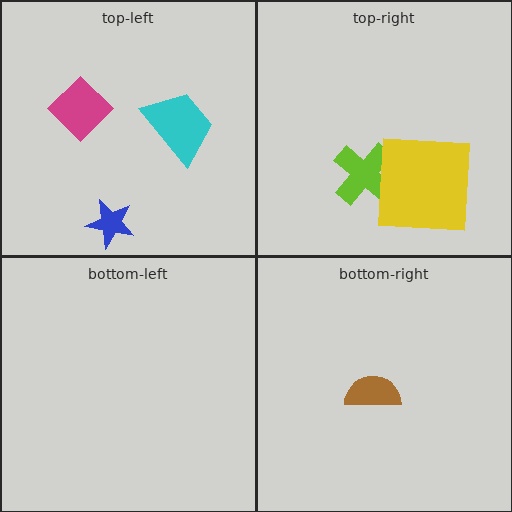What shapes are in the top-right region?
The lime cross, the yellow square.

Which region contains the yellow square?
The top-right region.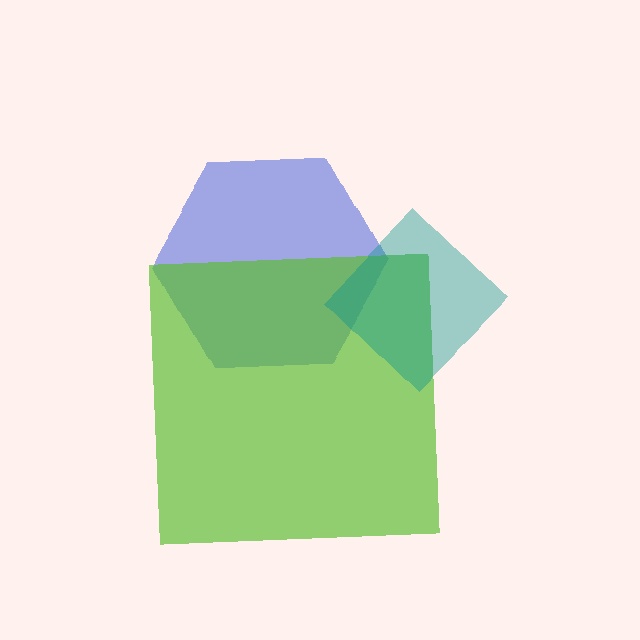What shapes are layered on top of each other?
The layered shapes are: a blue hexagon, a lime square, a teal diamond.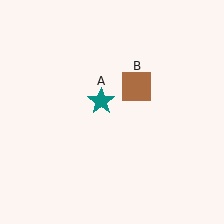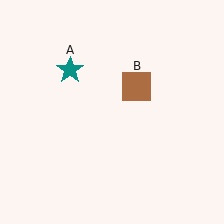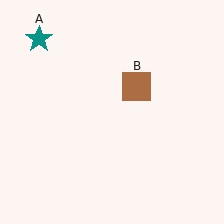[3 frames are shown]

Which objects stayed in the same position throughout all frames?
Brown square (object B) remained stationary.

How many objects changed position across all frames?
1 object changed position: teal star (object A).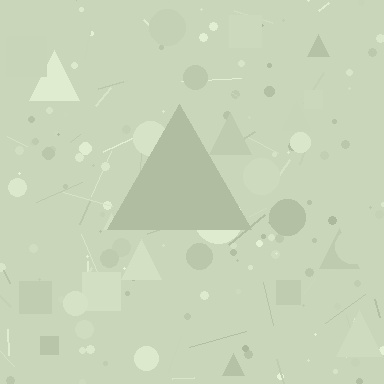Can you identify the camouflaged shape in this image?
The camouflaged shape is a triangle.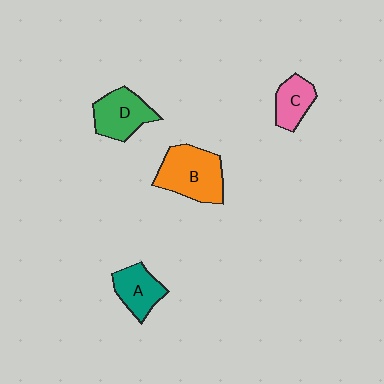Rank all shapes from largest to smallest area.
From largest to smallest: B (orange), D (green), A (teal), C (pink).